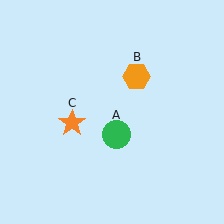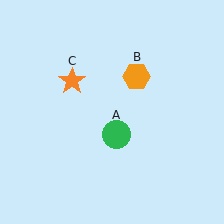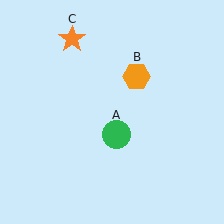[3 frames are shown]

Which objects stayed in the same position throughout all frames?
Green circle (object A) and orange hexagon (object B) remained stationary.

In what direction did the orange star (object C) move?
The orange star (object C) moved up.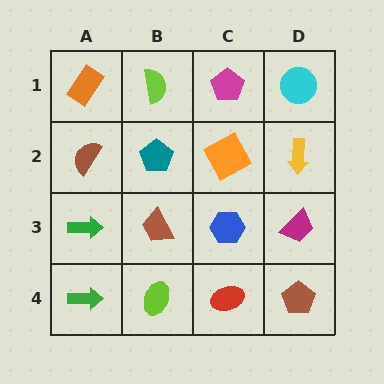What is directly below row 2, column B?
A brown trapezoid.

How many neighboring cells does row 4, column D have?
2.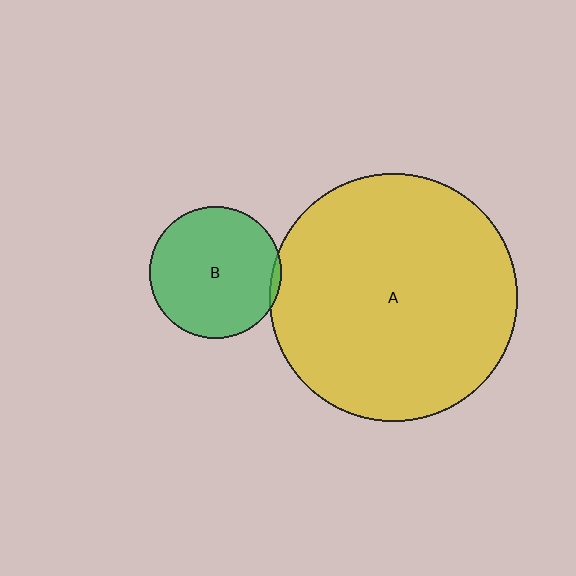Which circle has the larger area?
Circle A (yellow).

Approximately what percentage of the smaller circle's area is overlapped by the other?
Approximately 5%.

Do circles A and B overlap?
Yes.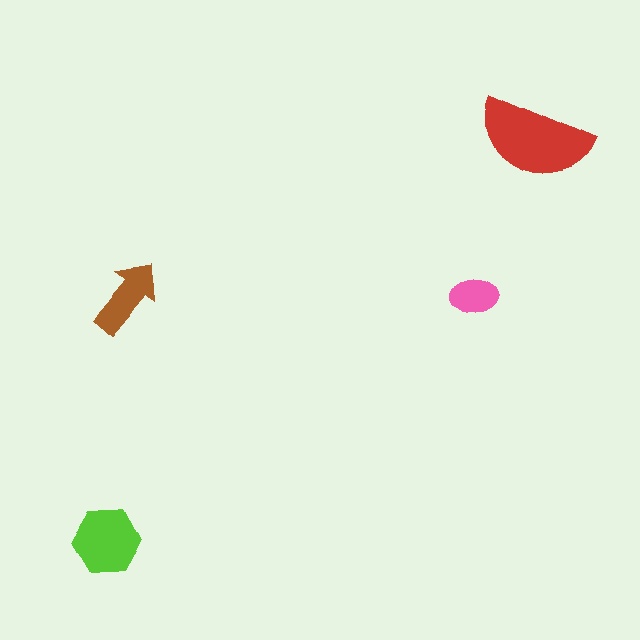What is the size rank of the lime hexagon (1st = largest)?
2nd.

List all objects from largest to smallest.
The red semicircle, the lime hexagon, the brown arrow, the pink ellipse.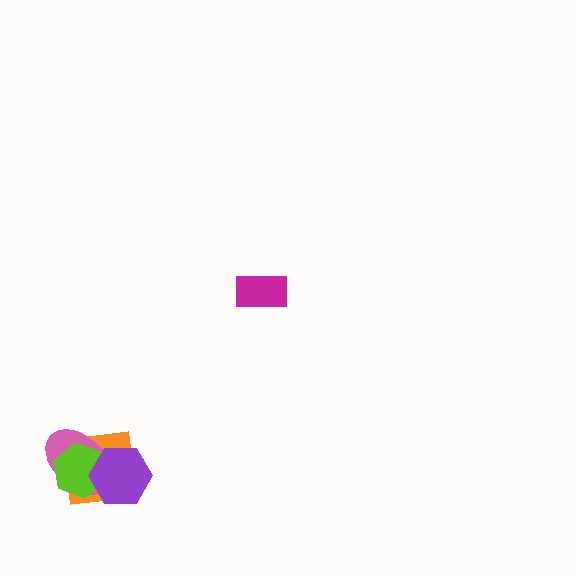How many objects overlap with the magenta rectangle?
0 objects overlap with the magenta rectangle.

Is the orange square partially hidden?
Yes, it is partially covered by another shape.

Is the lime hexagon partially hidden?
Yes, it is partially covered by another shape.